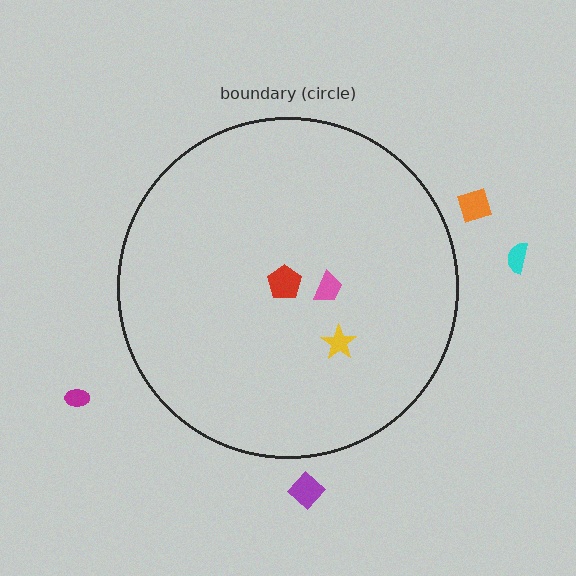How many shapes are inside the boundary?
3 inside, 4 outside.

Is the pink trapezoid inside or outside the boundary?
Inside.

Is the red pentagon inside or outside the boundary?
Inside.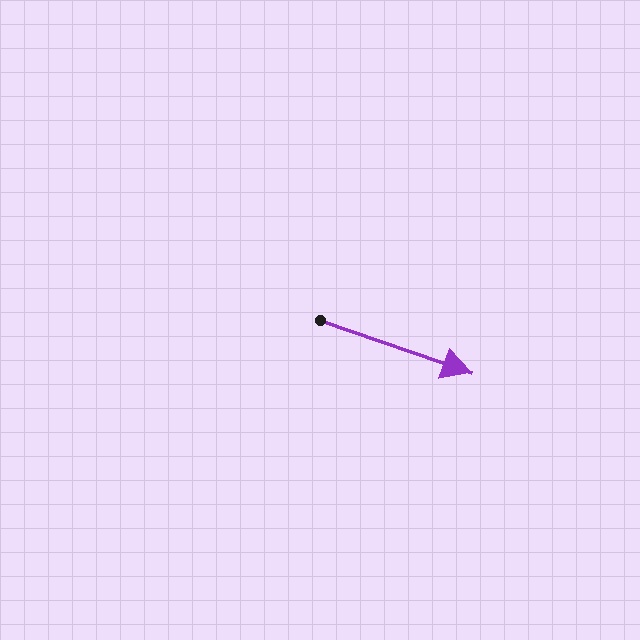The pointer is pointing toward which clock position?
Roughly 4 o'clock.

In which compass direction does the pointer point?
East.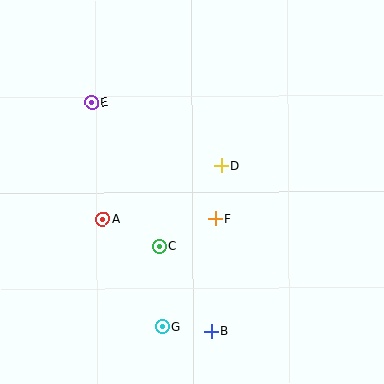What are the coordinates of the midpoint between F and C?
The midpoint between F and C is at (187, 233).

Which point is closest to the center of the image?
Point F at (215, 219) is closest to the center.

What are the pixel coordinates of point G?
Point G is at (162, 327).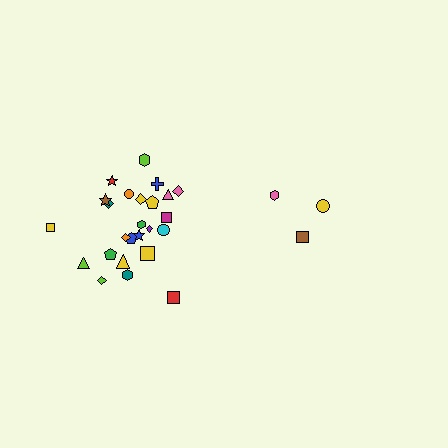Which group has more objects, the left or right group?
The left group.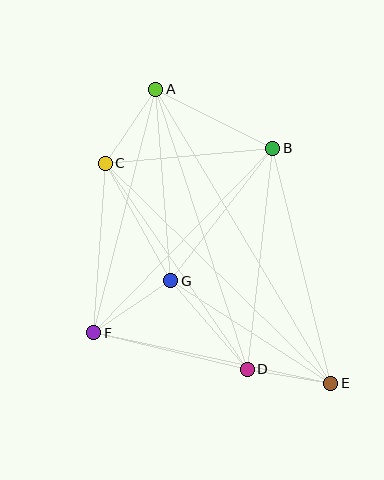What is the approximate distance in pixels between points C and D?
The distance between C and D is approximately 250 pixels.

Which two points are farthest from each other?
Points A and E are farthest from each other.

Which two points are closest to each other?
Points D and E are closest to each other.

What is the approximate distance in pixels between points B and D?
The distance between B and D is approximately 222 pixels.